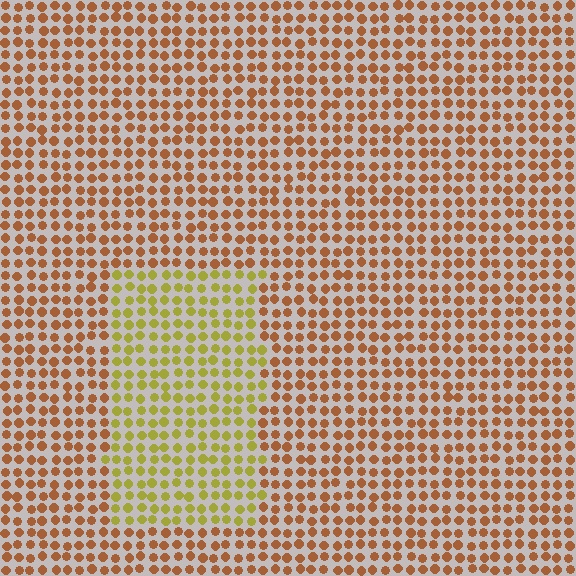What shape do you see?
I see a rectangle.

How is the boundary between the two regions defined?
The boundary is defined purely by a slight shift in hue (about 41 degrees). Spacing, size, and orientation are identical on both sides.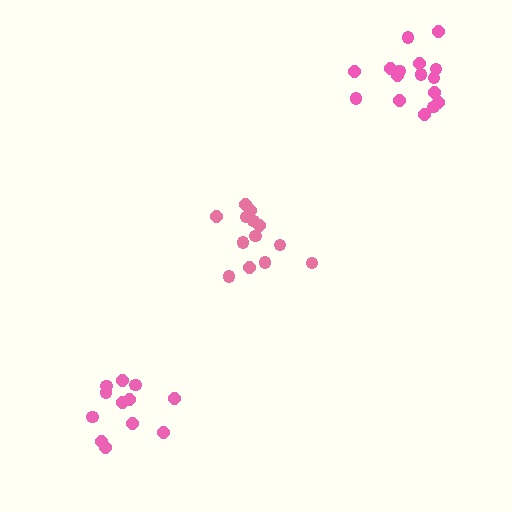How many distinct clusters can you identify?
There are 3 distinct clusters.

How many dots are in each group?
Group 1: 13 dots, Group 2: 16 dots, Group 3: 12 dots (41 total).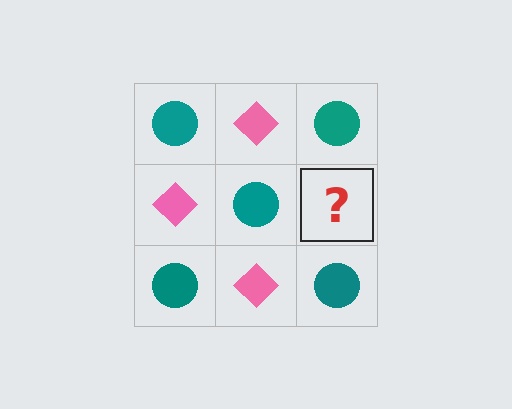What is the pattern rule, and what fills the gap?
The rule is that it alternates teal circle and pink diamond in a checkerboard pattern. The gap should be filled with a pink diamond.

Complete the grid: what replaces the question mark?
The question mark should be replaced with a pink diamond.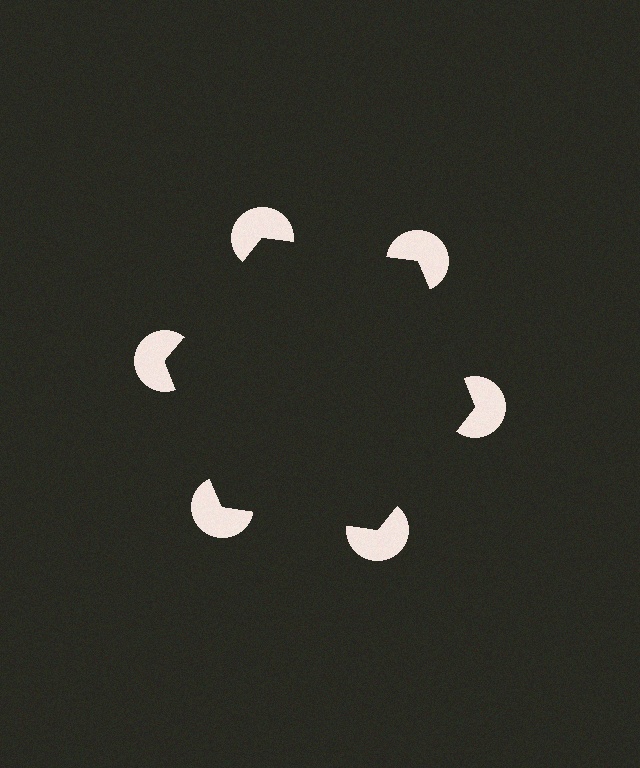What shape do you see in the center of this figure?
An illusory hexagon — its edges are inferred from the aligned wedge cuts in the pac-man discs, not physically drawn.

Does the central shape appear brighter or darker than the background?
It typically appears slightly darker than the background, even though no actual brightness change is drawn.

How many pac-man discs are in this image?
There are 6 — one at each vertex of the illusory hexagon.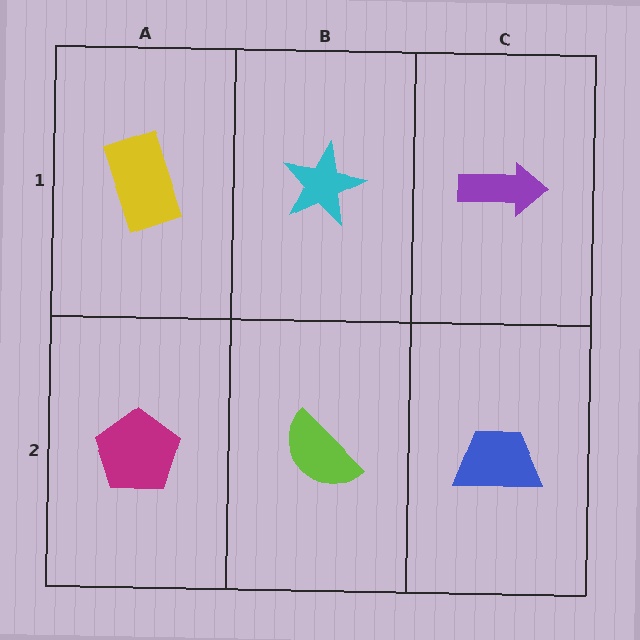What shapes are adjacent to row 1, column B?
A lime semicircle (row 2, column B), a yellow rectangle (row 1, column A), a purple arrow (row 1, column C).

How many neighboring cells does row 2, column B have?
3.